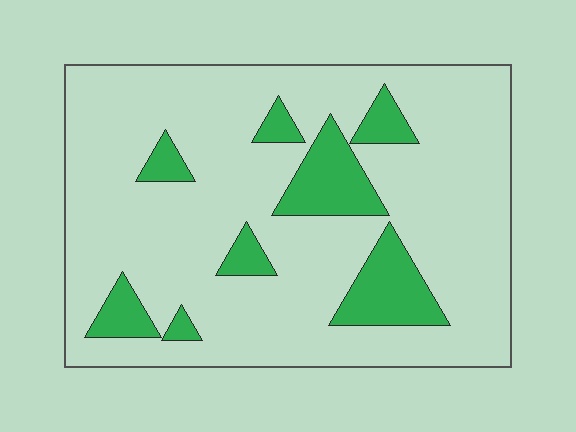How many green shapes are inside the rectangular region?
8.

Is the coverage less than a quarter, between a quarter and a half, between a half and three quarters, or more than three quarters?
Less than a quarter.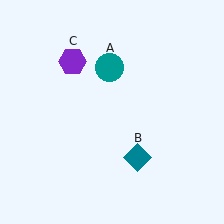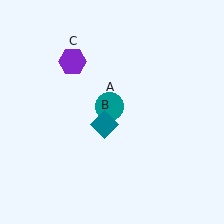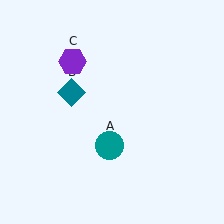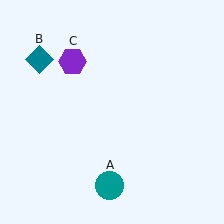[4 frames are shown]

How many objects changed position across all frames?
2 objects changed position: teal circle (object A), teal diamond (object B).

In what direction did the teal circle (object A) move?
The teal circle (object A) moved down.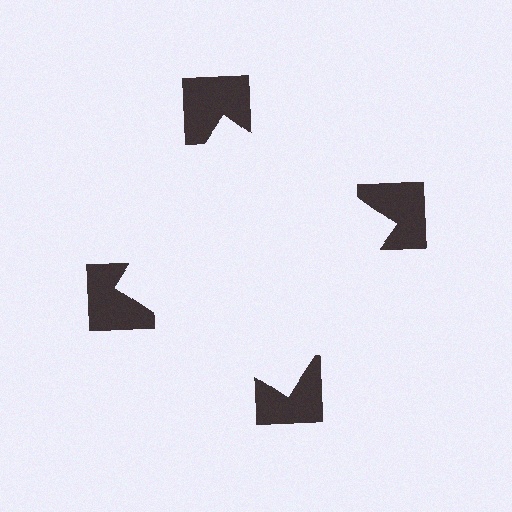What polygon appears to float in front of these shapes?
An illusory square — its edges are inferred from the aligned wedge cuts in the notched squares, not physically drawn.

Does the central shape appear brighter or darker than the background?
It typically appears slightly brighter than the background, even though no actual brightness change is drawn.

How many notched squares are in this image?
There are 4 — one at each vertex of the illusory square.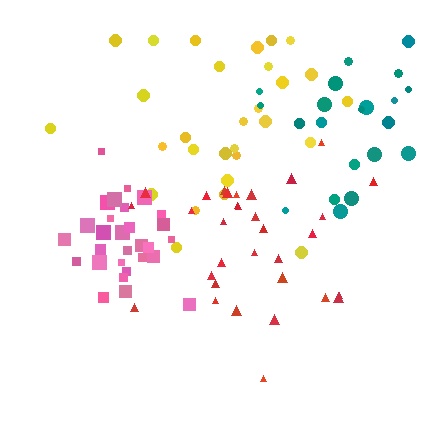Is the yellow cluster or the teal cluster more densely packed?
Yellow.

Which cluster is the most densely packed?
Pink.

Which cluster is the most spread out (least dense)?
Teal.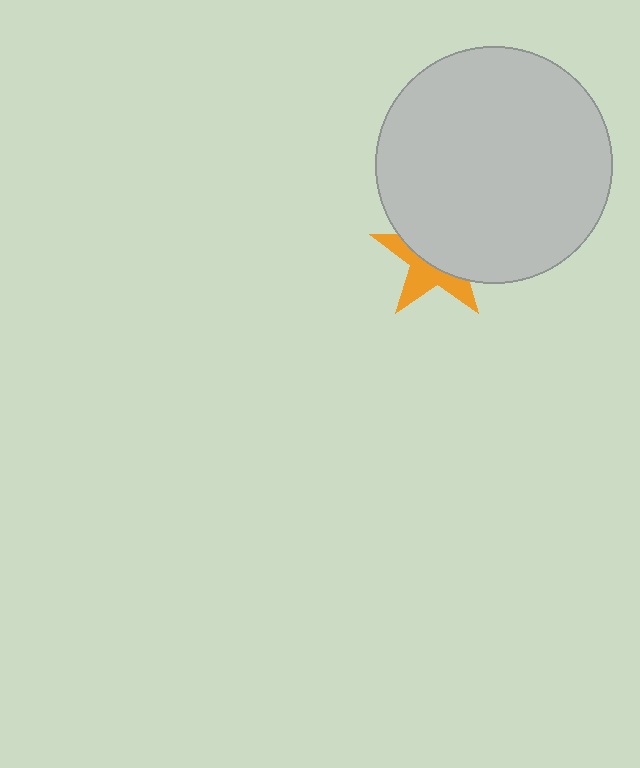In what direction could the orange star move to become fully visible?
The orange star could move down. That would shift it out from behind the light gray circle entirely.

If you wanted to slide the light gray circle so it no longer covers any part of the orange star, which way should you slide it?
Slide it up — that is the most direct way to separate the two shapes.